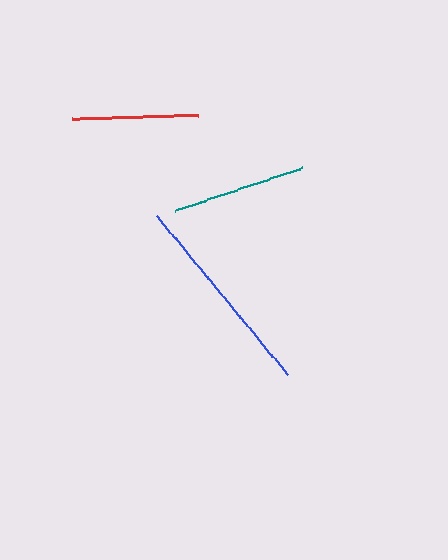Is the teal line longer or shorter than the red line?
The teal line is longer than the red line.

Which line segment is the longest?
The blue line is the longest at approximately 207 pixels.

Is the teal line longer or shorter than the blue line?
The blue line is longer than the teal line.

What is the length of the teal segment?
The teal segment is approximately 135 pixels long.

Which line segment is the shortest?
The red line is the shortest at approximately 126 pixels.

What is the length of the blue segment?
The blue segment is approximately 207 pixels long.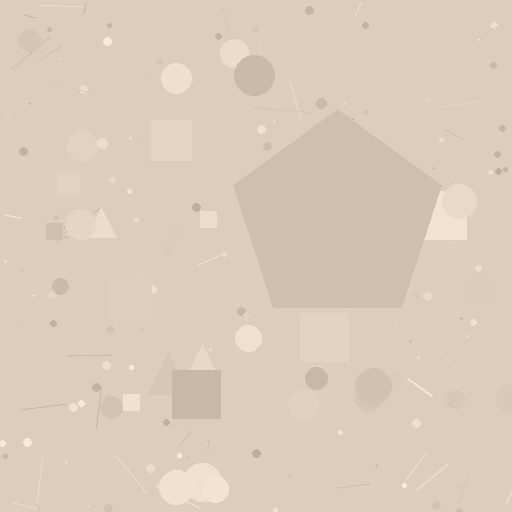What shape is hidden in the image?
A pentagon is hidden in the image.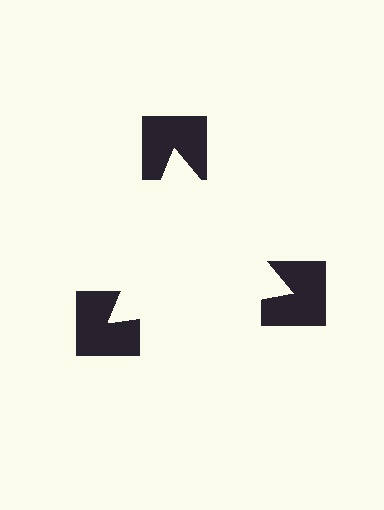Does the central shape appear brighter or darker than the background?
It typically appears slightly brighter than the background, even though no actual brightness change is drawn.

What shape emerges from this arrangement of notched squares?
An illusory triangle — its edges are inferred from the aligned wedge cuts in the notched squares, not physically drawn.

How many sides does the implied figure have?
3 sides.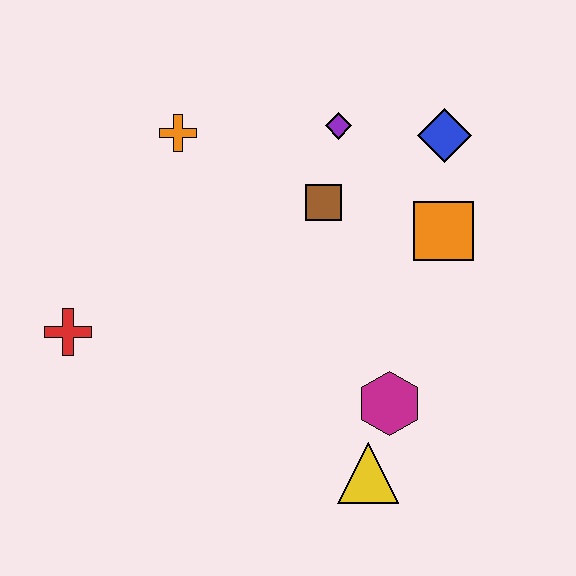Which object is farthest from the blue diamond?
The red cross is farthest from the blue diamond.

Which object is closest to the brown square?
The purple diamond is closest to the brown square.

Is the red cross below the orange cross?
Yes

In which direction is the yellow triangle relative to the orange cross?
The yellow triangle is below the orange cross.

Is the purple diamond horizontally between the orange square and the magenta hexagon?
No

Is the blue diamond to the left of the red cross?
No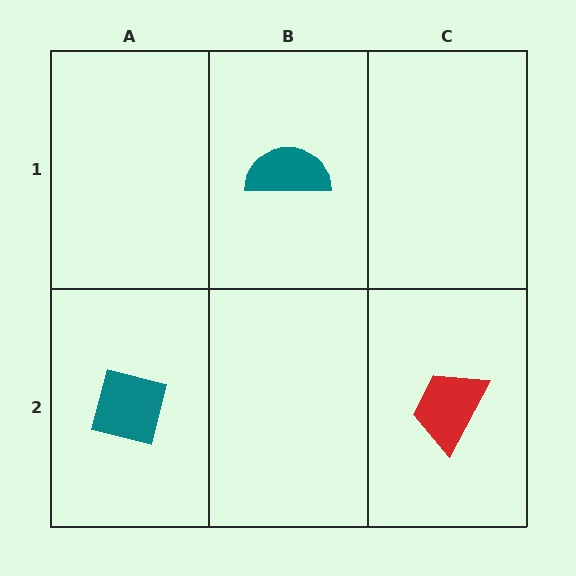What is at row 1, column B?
A teal semicircle.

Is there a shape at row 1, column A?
No, that cell is empty.